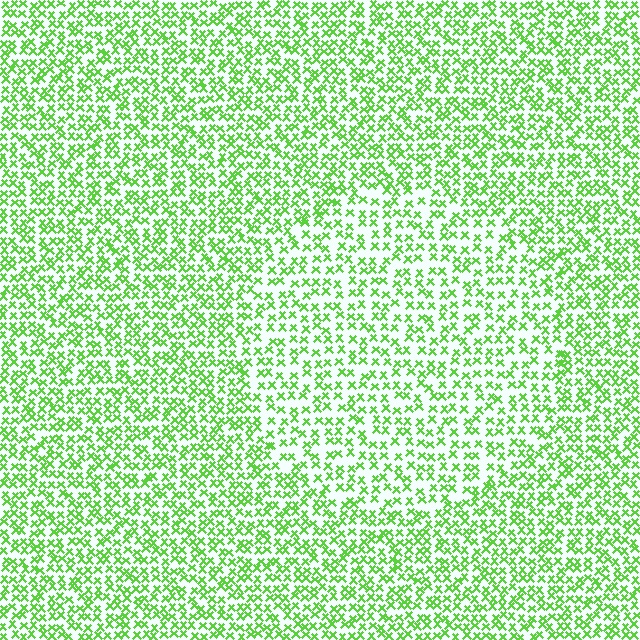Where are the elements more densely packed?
The elements are more densely packed outside the circle boundary.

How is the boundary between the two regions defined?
The boundary is defined by a change in element density (approximately 1.5x ratio). All elements are the same color, size, and shape.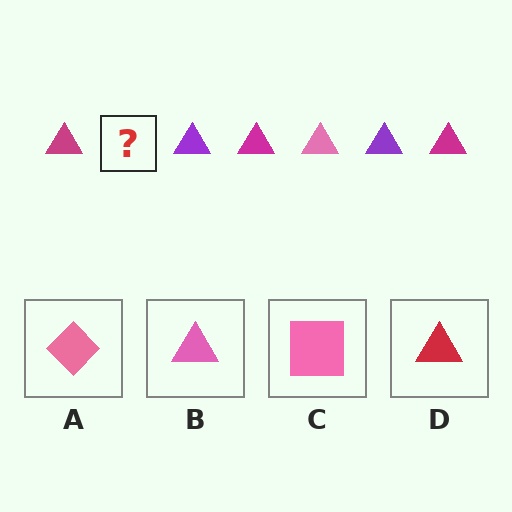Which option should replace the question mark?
Option B.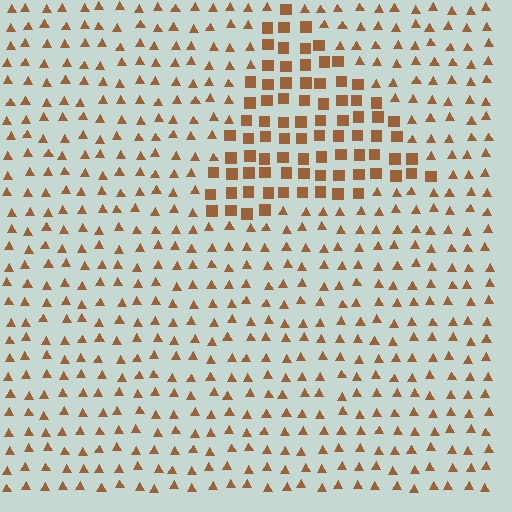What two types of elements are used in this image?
The image uses squares inside the triangle region and triangles outside it.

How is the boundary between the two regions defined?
The boundary is defined by a change in element shape: squares inside vs. triangles outside. All elements share the same color and spacing.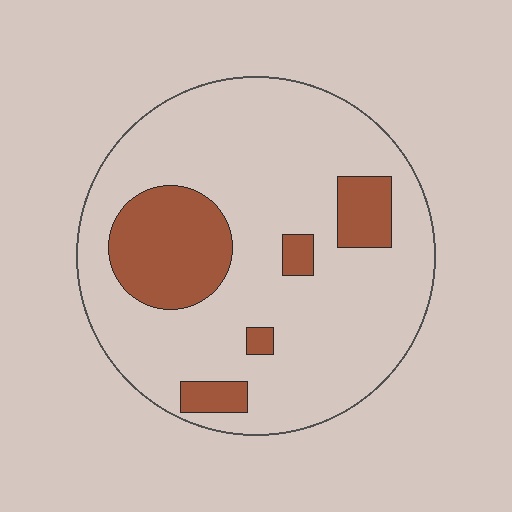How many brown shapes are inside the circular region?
5.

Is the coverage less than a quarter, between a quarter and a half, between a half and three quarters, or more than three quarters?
Less than a quarter.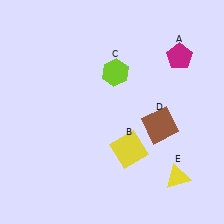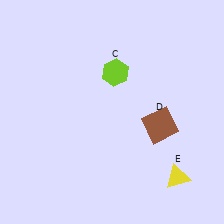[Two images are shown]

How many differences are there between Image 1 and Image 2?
There are 2 differences between the two images.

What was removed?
The yellow square (B), the magenta pentagon (A) were removed in Image 2.